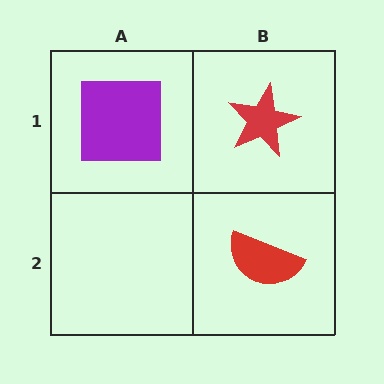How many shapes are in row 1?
2 shapes.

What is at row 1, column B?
A red star.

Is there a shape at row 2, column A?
No, that cell is empty.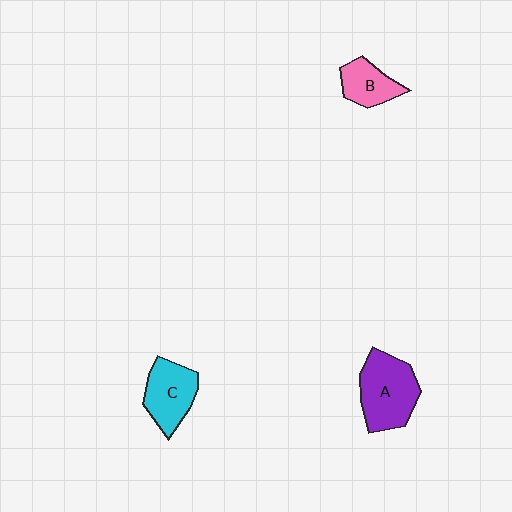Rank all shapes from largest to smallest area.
From largest to smallest: A (purple), C (cyan), B (pink).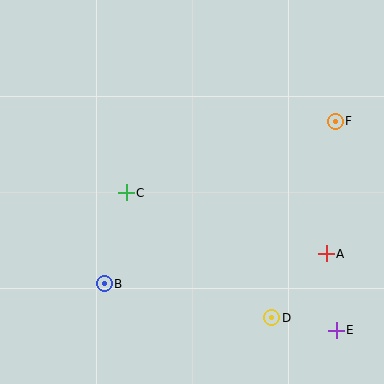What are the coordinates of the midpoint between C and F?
The midpoint between C and F is at (231, 157).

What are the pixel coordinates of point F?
Point F is at (335, 121).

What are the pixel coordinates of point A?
Point A is at (326, 254).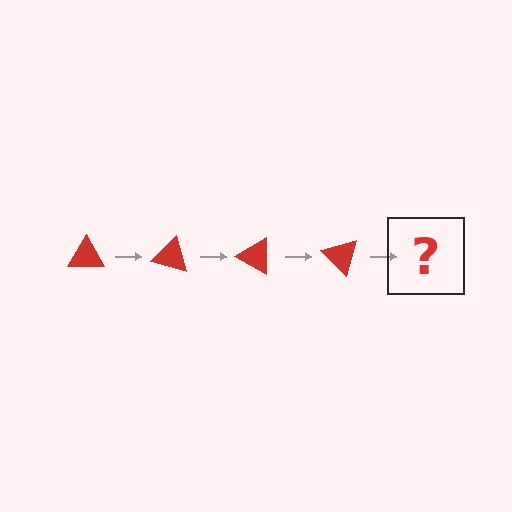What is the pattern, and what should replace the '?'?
The pattern is that the triangle rotates 15 degrees each step. The '?' should be a red triangle rotated 60 degrees.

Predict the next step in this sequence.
The next step is a red triangle rotated 60 degrees.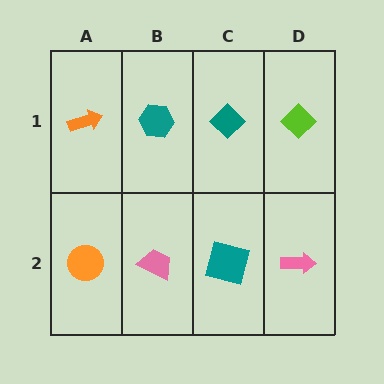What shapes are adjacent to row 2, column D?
A lime diamond (row 1, column D), a teal square (row 2, column C).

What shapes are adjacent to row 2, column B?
A teal hexagon (row 1, column B), an orange circle (row 2, column A), a teal square (row 2, column C).